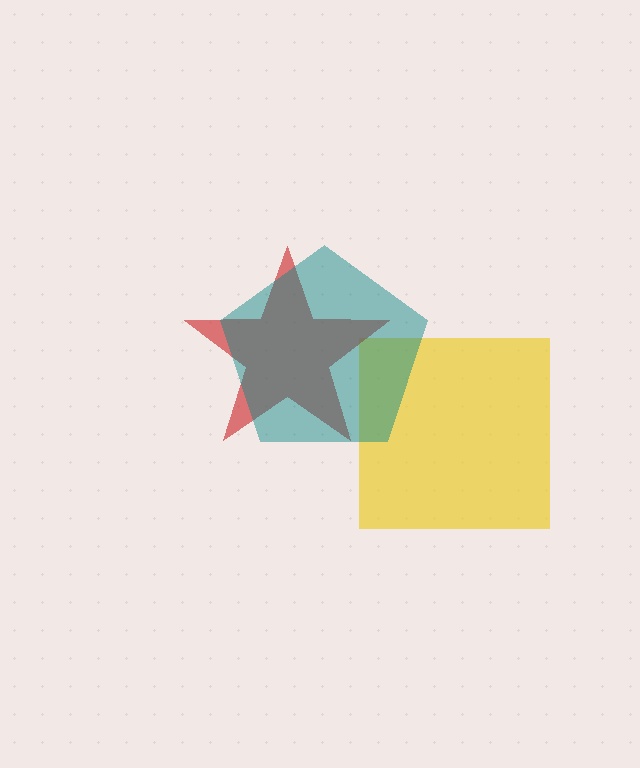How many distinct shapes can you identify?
There are 3 distinct shapes: a yellow square, a red star, a teal pentagon.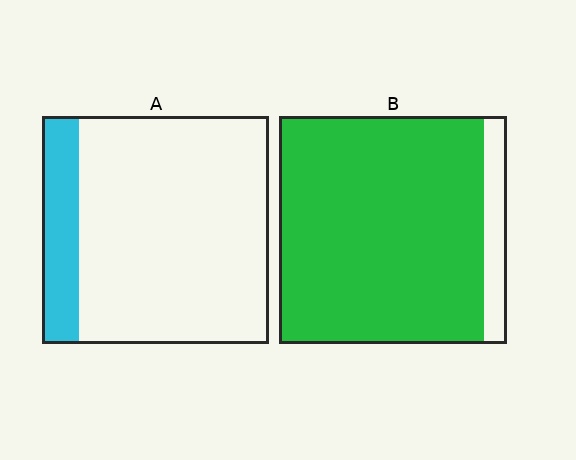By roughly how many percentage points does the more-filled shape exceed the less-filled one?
By roughly 75 percentage points (B over A).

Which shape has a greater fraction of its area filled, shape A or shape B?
Shape B.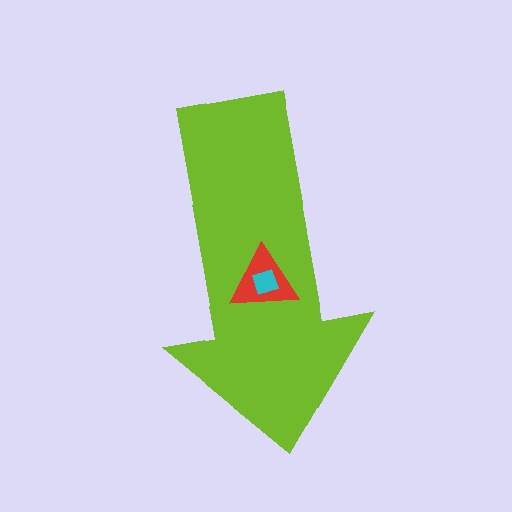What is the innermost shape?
The cyan diamond.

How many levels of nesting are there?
3.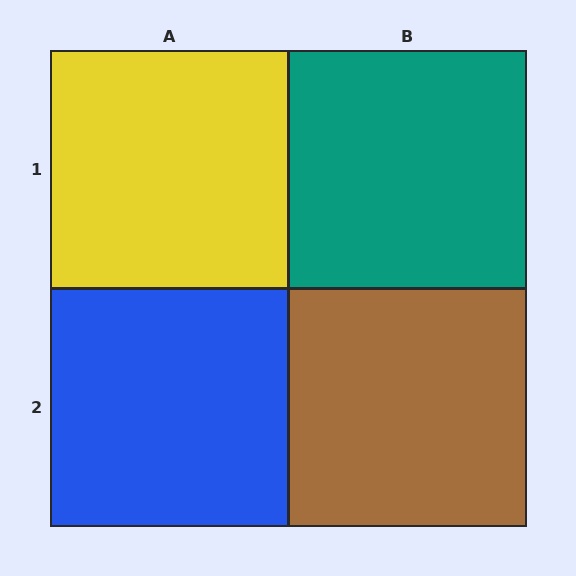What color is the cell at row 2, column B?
Brown.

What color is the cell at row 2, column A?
Blue.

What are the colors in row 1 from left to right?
Yellow, teal.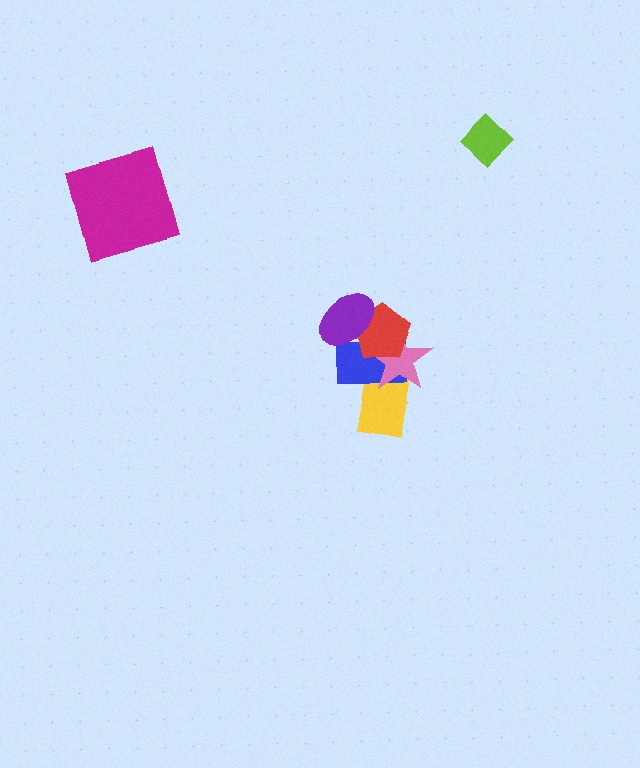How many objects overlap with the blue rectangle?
4 objects overlap with the blue rectangle.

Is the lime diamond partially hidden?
No, no other shape covers it.